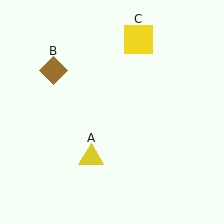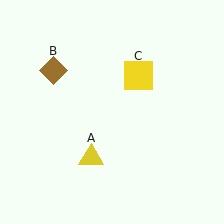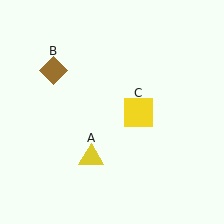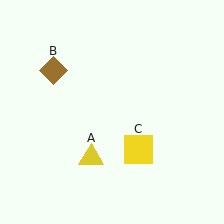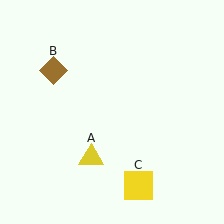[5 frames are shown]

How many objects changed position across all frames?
1 object changed position: yellow square (object C).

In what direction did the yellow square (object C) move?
The yellow square (object C) moved down.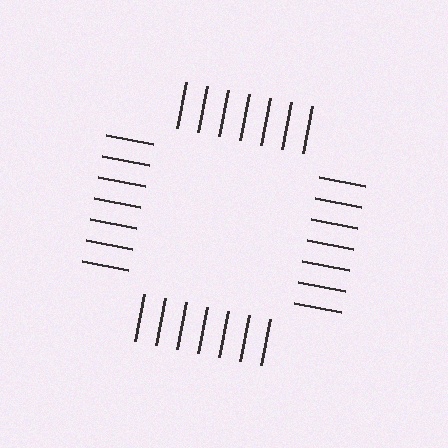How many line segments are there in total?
28 — 7 along each of the 4 edges.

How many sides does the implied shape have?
4 sides — the line-ends trace a square.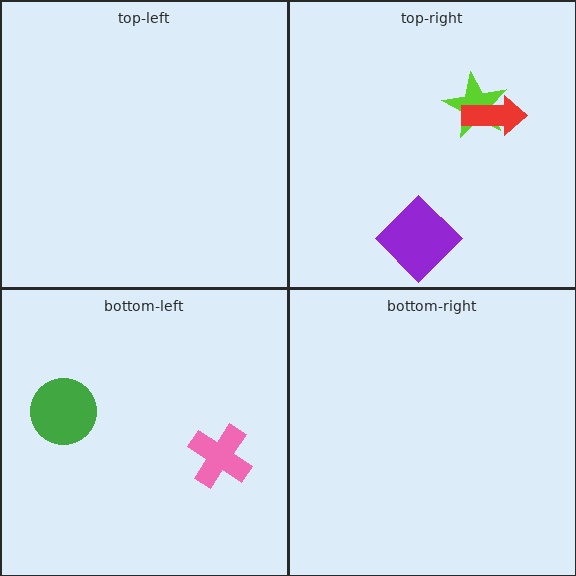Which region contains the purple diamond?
The top-right region.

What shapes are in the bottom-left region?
The green circle, the pink cross.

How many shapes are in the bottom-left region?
2.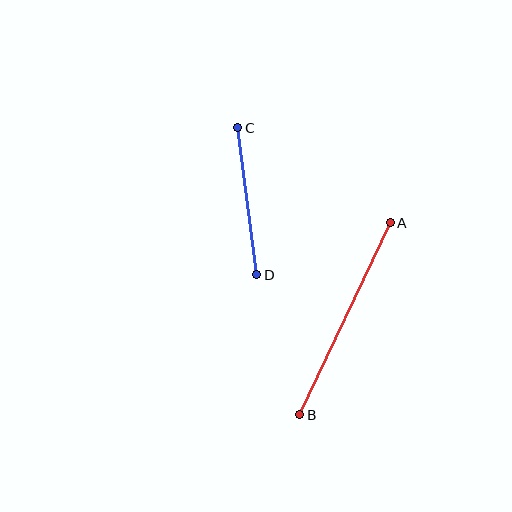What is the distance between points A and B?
The distance is approximately 212 pixels.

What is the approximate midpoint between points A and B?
The midpoint is at approximately (345, 319) pixels.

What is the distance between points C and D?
The distance is approximately 148 pixels.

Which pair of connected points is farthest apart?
Points A and B are farthest apart.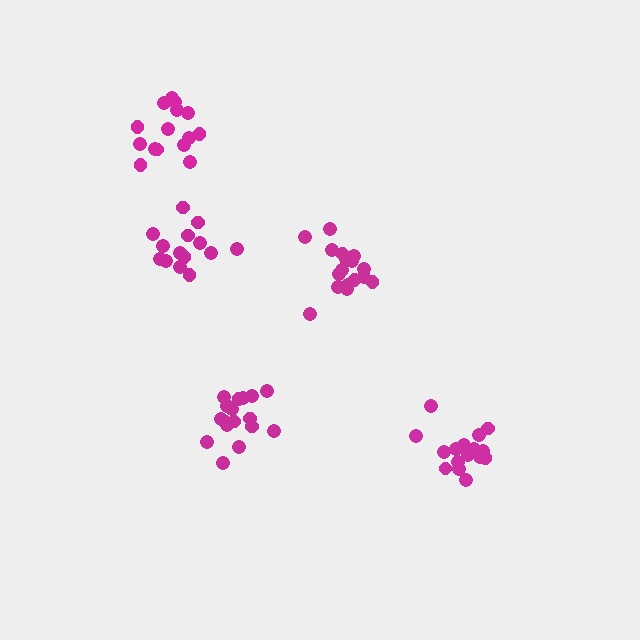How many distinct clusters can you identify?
There are 5 distinct clusters.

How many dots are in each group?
Group 1: 15 dots, Group 2: 18 dots, Group 3: 17 dots, Group 4: 17 dots, Group 5: 14 dots (81 total).